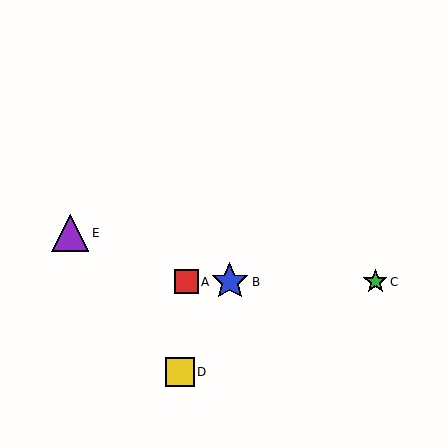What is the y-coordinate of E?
Object E is at y≈233.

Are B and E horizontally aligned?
No, B is at y≈282 and E is at y≈233.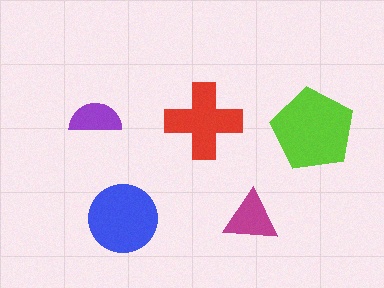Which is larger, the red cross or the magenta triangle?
The red cross.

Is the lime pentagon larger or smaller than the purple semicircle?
Larger.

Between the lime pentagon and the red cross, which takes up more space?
The lime pentagon.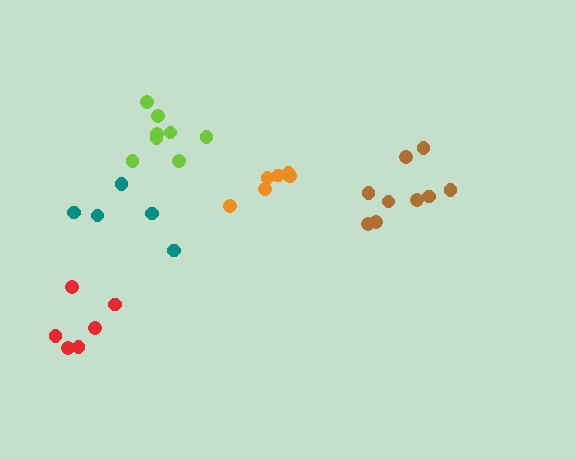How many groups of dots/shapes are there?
There are 5 groups.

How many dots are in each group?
Group 1: 8 dots, Group 2: 6 dots, Group 3: 5 dots, Group 4: 6 dots, Group 5: 9 dots (34 total).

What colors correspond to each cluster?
The clusters are colored: lime, orange, teal, red, brown.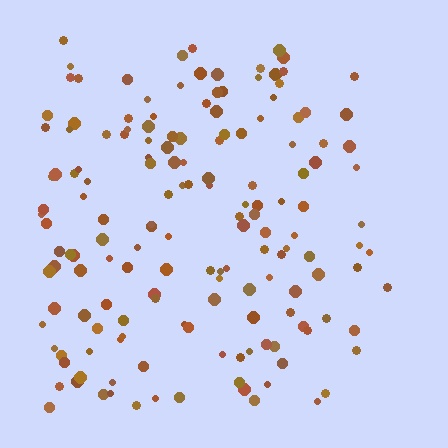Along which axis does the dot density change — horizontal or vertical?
Horizontal.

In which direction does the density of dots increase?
From right to left, with the left side densest.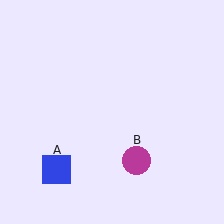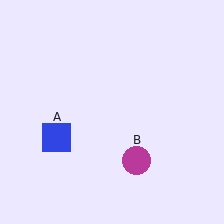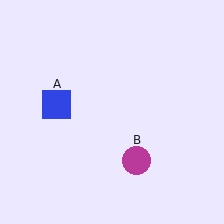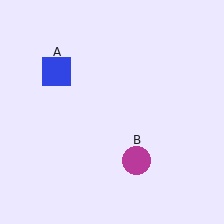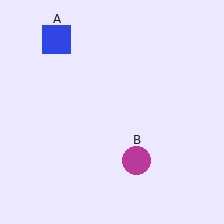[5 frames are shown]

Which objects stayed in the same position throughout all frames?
Magenta circle (object B) remained stationary.